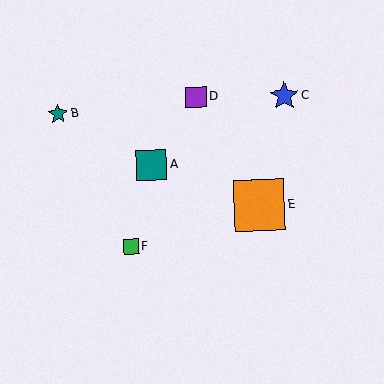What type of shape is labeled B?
Shape B is a teal star.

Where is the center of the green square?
The center of the green square is at (131, 247).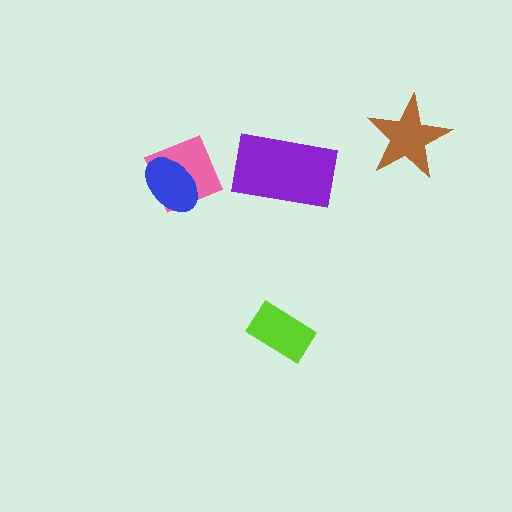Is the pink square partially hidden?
Yes, it is partially covered by another shape.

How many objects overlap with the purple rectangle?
0 objects overlap with the purple rectangle.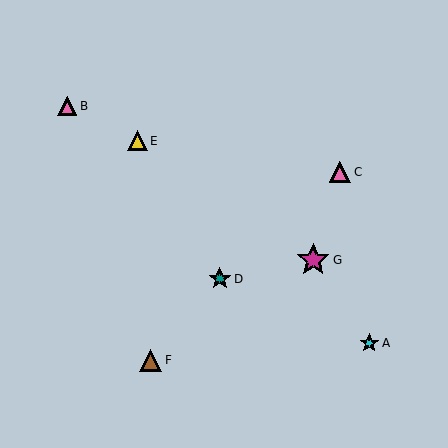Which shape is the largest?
The magenta star (labeled G) is the largest.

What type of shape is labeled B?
Shape B is a pink triangle.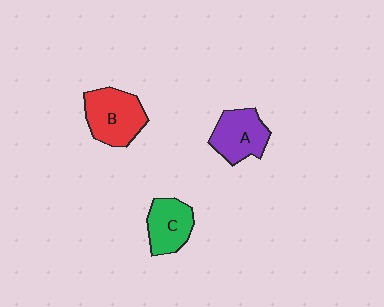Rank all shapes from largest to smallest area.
From largest to smallest: B (red), A (purple), C (green).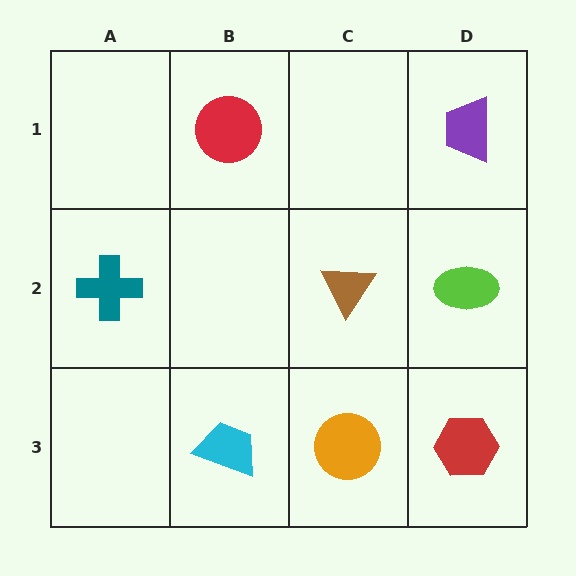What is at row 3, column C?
An orange circle.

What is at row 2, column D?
A lime ellipse.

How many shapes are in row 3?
3 shapes.